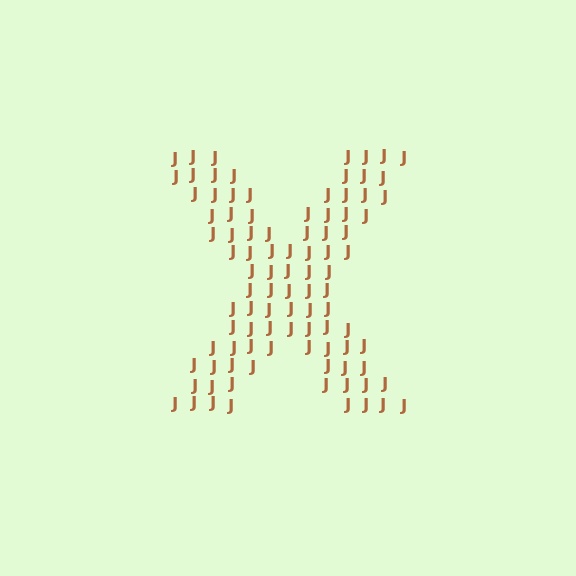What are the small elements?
The small elements are letter J's.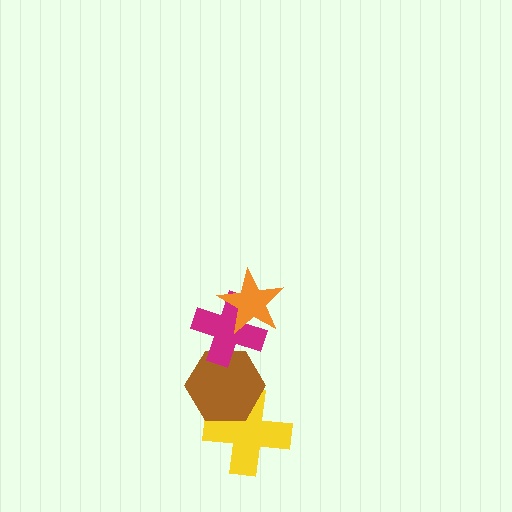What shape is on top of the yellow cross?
The brown hexagon is on top of the yellow cross.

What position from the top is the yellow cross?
The yellow cross is 4th from the top.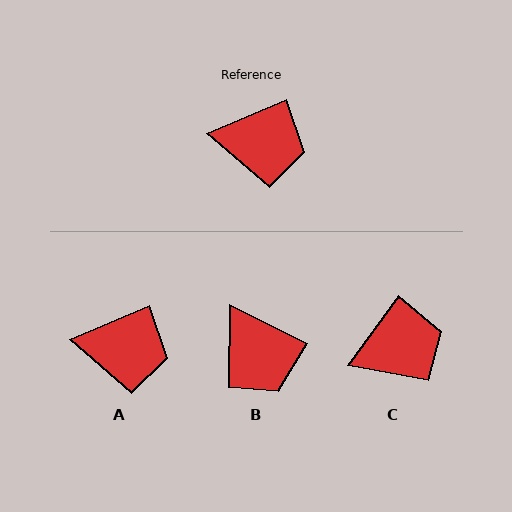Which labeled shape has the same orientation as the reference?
A.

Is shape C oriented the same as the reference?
No, it is off by about 31 degrees.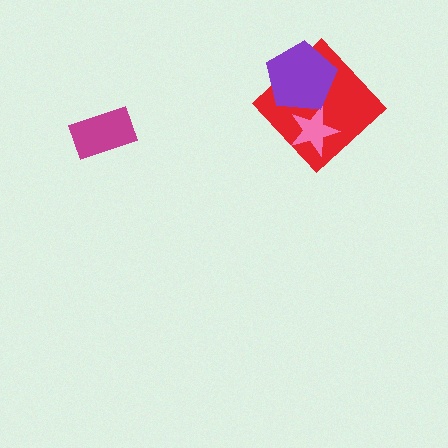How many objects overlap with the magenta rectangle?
0 objects overlap with the magenta rectangle.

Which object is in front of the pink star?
The purple pentagon is in front of the pink star.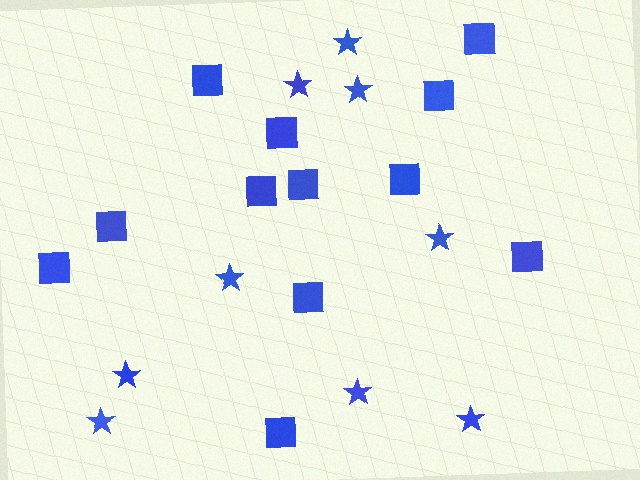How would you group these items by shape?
There are 2 groups: one group of stars (9) and one group of squares (12).